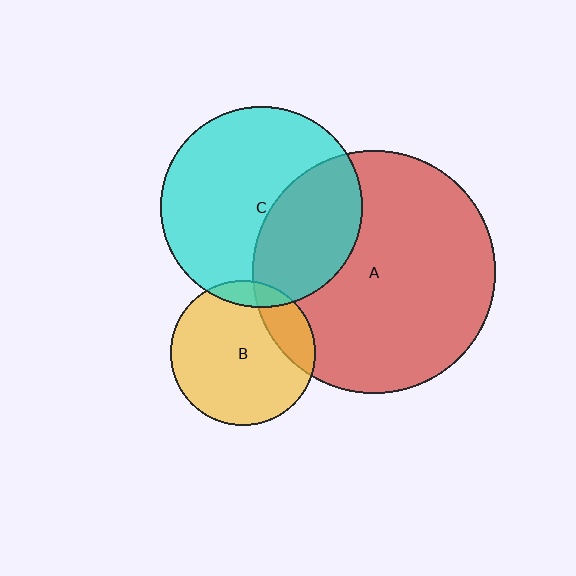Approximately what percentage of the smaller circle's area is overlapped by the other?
Approximately 20%.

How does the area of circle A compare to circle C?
Approximately 1.5 times.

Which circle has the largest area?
Circle A (red).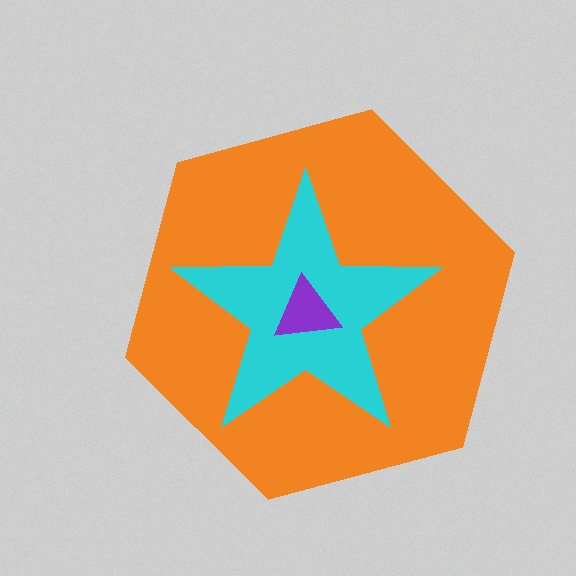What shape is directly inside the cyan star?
The purple triangle.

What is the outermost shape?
The orange hexagon.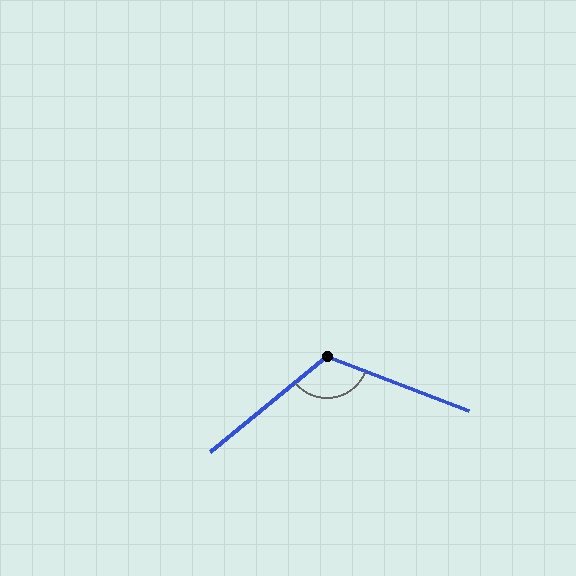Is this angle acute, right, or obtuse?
It is obtuse.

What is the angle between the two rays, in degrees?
Approximately 120 degrees.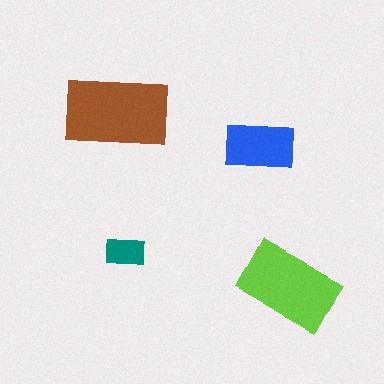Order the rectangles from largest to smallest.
the brown one, the lime one, the blue one, the teal one.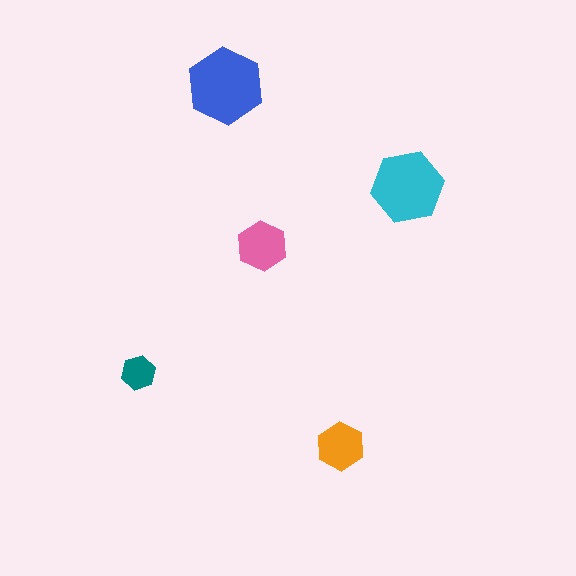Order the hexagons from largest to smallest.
the blue one, the cyan one, the pink one, the orange one, the teal one.